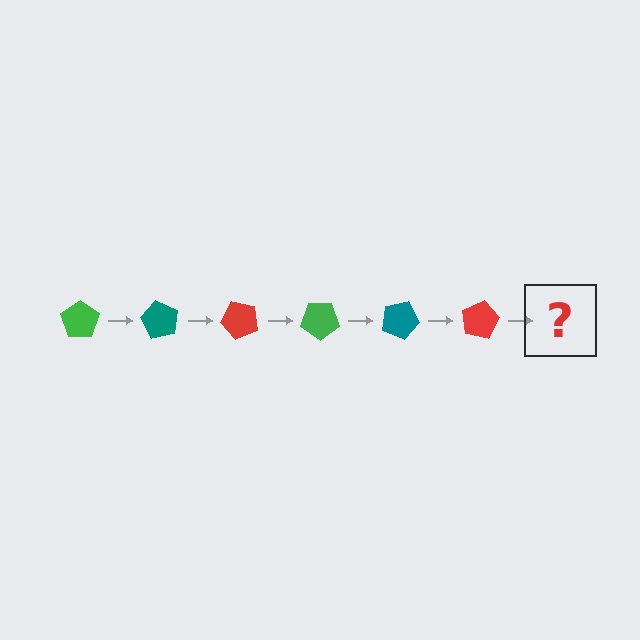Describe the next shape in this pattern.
It should be a green pentagon, rotated 360 degrees from the start.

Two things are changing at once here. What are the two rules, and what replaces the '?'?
The two rules are that it rotates 60 degrees each step and the color cycles through green, teal, and red. The '?' should be a green pentagon, rotated 360 degrees from the start.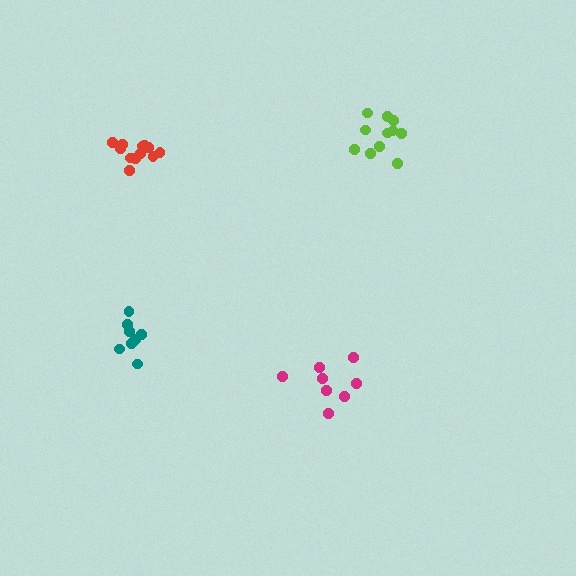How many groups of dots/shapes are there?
There are 4 groups.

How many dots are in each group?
Group 1: 8 dots, Group 2: 8 dots, Group 3: 12 dots, Group 4: 12 dots (40 total).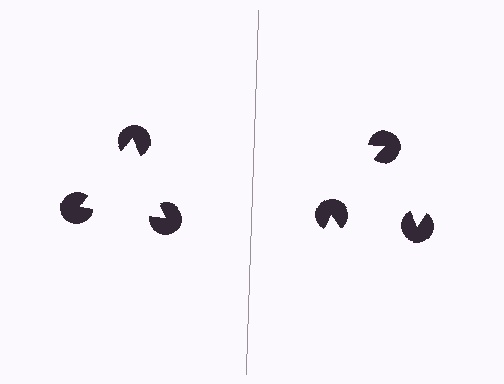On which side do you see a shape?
An illusory triangle appears on the left side. On the right side the wedge cuts are rotated, so no coherent shape forms.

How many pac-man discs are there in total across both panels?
6 — 3 on each side.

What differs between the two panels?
The pac-man discs are positioned identically on both sides; only the wedge orientations differ. On the left they align to a triangle; on the right they are misaligned.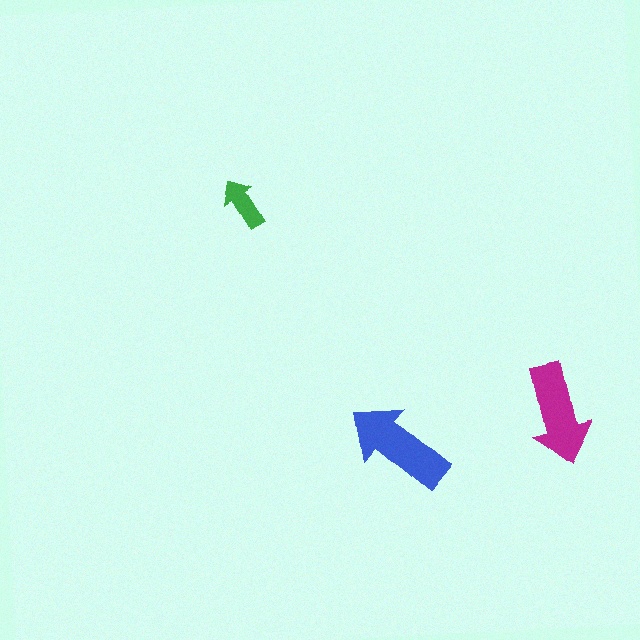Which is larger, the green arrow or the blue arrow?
The blue one.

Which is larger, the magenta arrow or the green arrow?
The magenta one.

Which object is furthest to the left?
The green arrow is leftmost.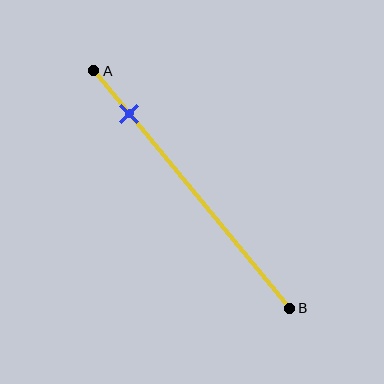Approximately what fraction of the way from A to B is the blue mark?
The blue mark is approximately 20% of the way from A to B.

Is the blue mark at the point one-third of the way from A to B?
No, the mark is at about 20% from A, not at the 33% one-third point.